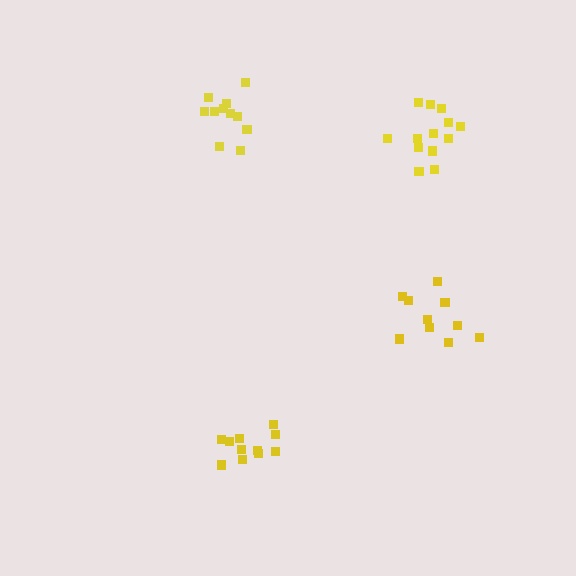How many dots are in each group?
Group 1: 11 dots, Group 2: 10 dots, Group 3: 13 dots, Group 4: 11 dots (45 total).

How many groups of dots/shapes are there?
There are 4 groups.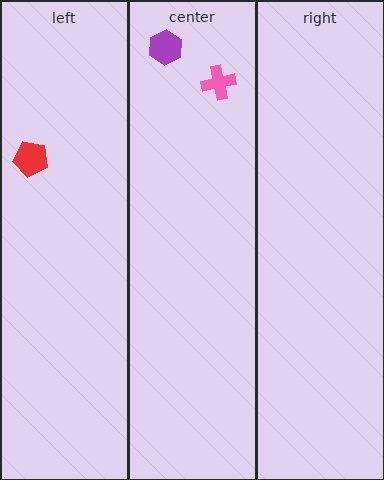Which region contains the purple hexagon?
The center region.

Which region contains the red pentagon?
The left region.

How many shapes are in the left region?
1.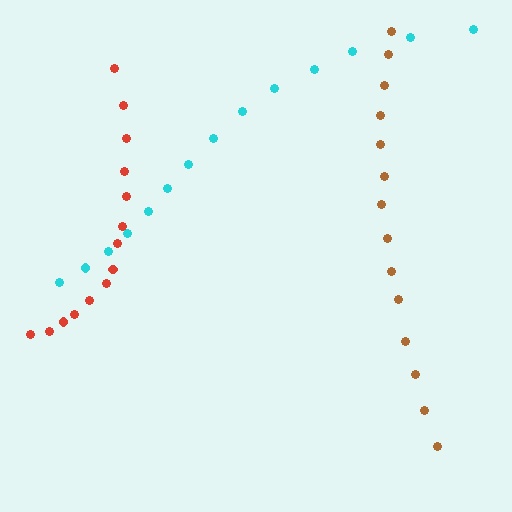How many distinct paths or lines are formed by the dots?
There are 3 distinct paths.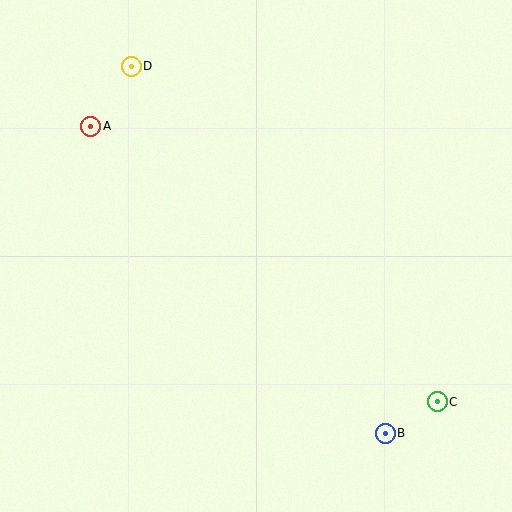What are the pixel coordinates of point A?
Point A is at (91, 126).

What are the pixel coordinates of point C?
Point C is at (437, 402).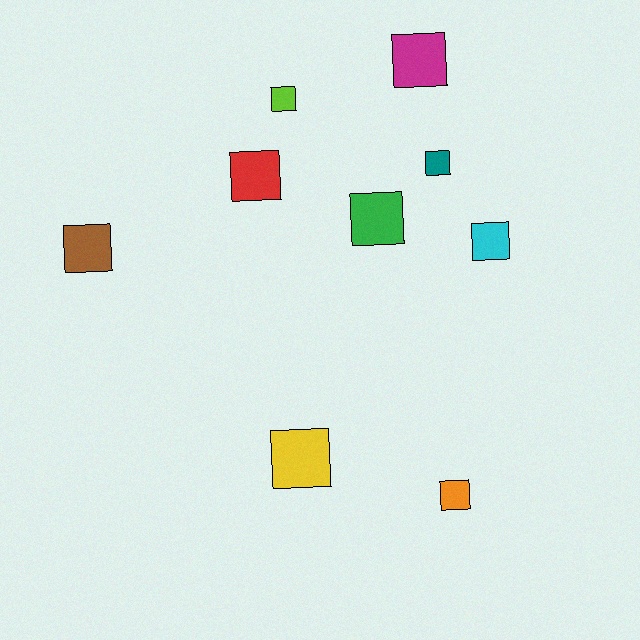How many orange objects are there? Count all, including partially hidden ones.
There is 1 orange object.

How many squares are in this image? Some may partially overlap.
There are 9 squares.